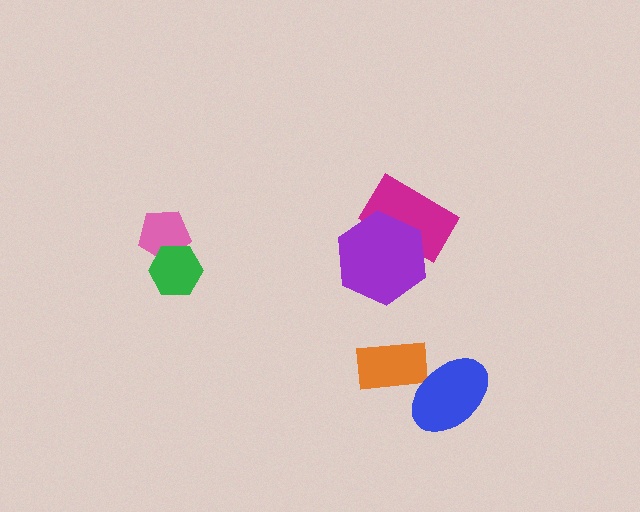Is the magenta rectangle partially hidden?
Yes, it is partially covered by another shape.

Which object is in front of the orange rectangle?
The blue ellipse is in front of the orange rectangle.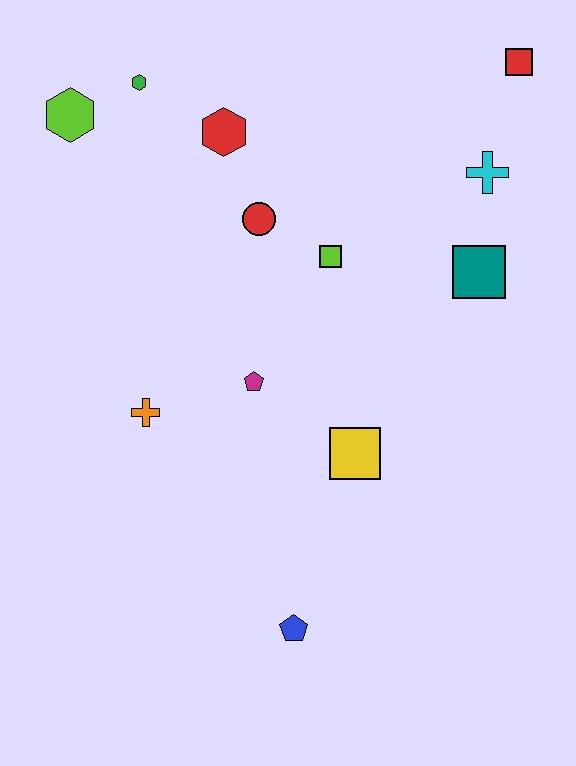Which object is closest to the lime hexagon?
The green hexagon is closest to the lime hexagon.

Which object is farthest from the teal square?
The lime hexagon is farthest from the teal square.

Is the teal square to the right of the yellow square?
Yes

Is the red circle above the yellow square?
Yes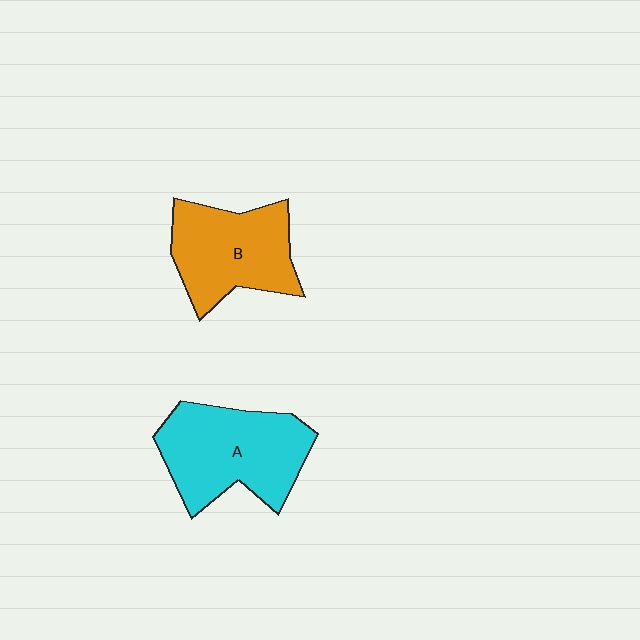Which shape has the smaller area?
Shape B (orange).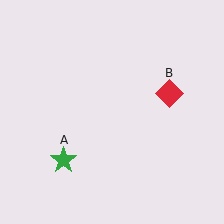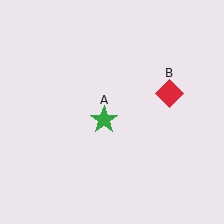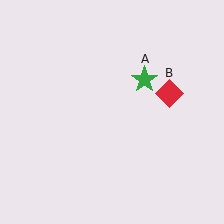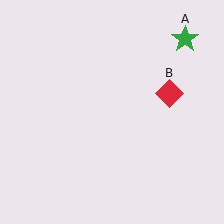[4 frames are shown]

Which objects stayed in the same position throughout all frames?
Red diamond (object B) remained stationary.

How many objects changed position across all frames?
1 object changed position: green star (object A).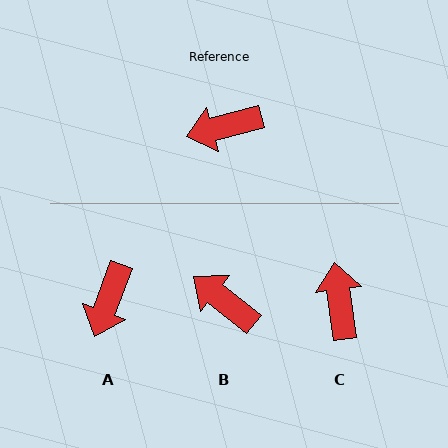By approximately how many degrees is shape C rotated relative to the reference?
Approximately 97 degrees clockwise.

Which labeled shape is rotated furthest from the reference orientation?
C, about 97 degrees away.